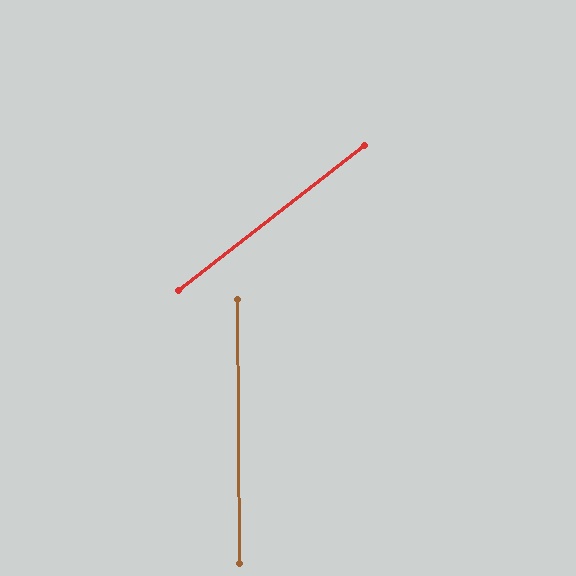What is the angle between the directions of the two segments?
Approximately 53 degrees.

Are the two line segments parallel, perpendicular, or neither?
Neither parallel nor perpendicular — they differ by about 53°.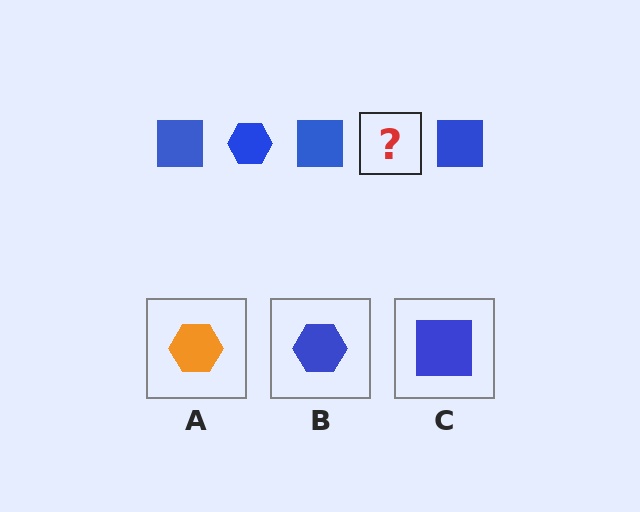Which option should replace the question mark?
Option B.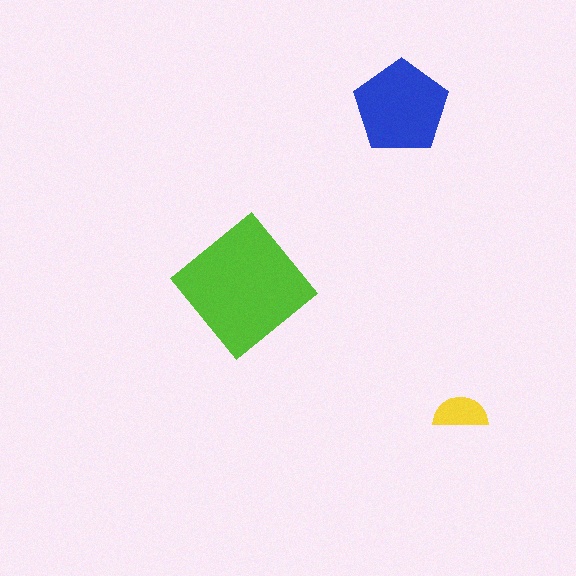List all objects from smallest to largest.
The yellow semicircle, the blue pentagon, the lime diamond.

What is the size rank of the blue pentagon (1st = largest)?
2nd.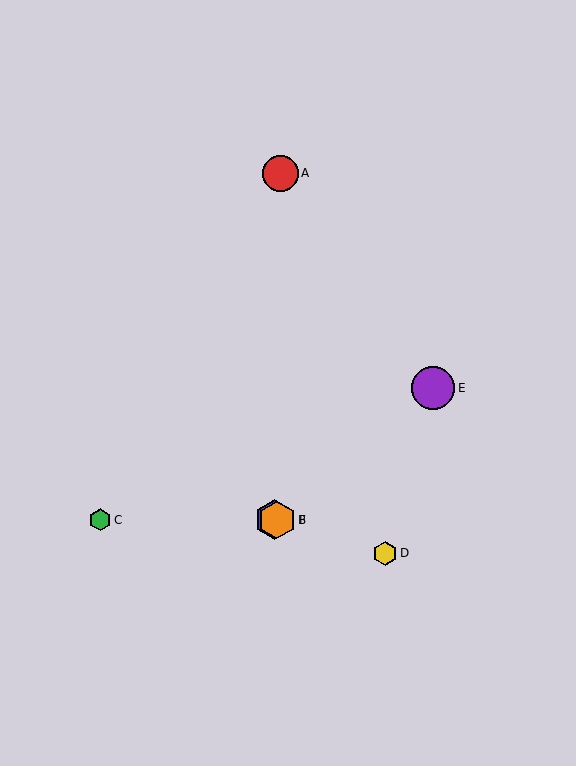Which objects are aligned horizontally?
Objects B, C, F are aligned horizontally.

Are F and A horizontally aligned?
No, F is at y≈520 and A is at y≈173.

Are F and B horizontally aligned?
Yes, both are at y≈520.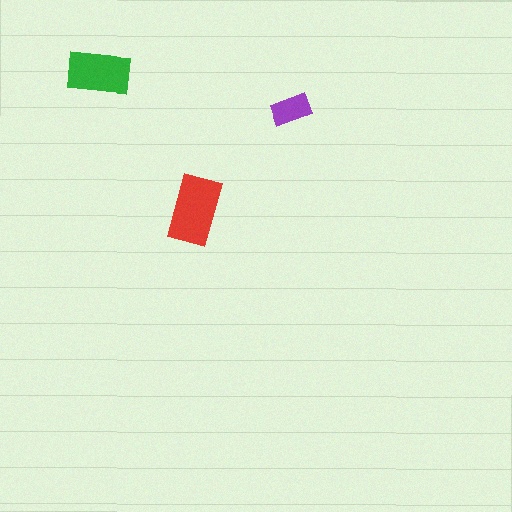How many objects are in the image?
There are 3 objects in the image.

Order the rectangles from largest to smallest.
the red one, the green one, the purple one.